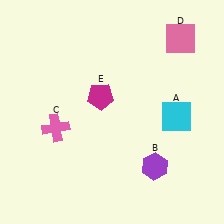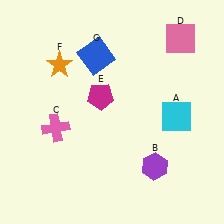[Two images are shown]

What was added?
An orange star (F), a blue square (G) were added in Image 2.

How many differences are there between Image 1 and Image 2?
There are 2 differences between the two images.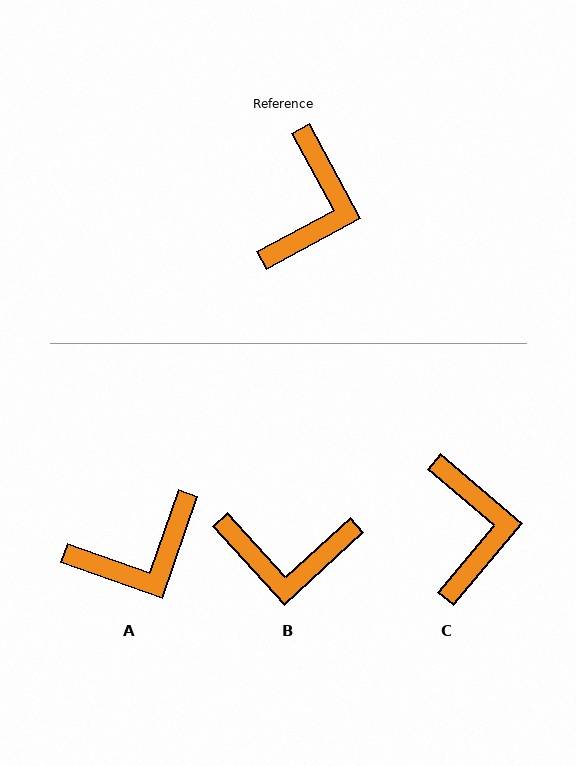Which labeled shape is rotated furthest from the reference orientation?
B, about 76 degrees away.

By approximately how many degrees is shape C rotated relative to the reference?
Approximately 22 degrees counter-clockwise.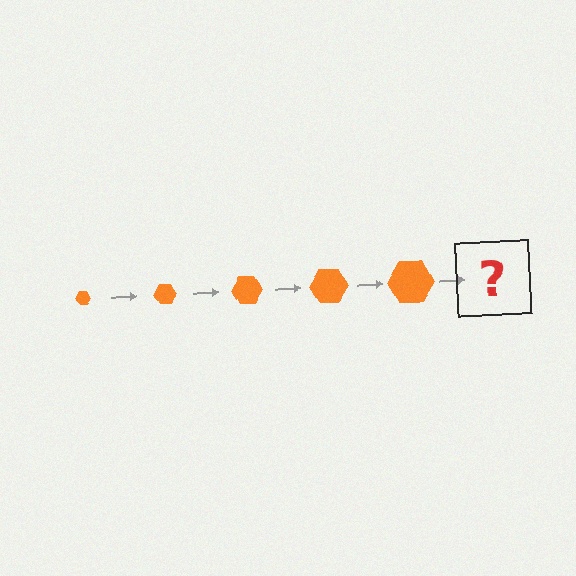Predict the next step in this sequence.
The next step is an orange hexagon, larger than the previous one.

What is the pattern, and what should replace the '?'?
The pattern is that the hexagon gets progressively larger each step. The '?' should be an orange hexagon, larger than the previous one.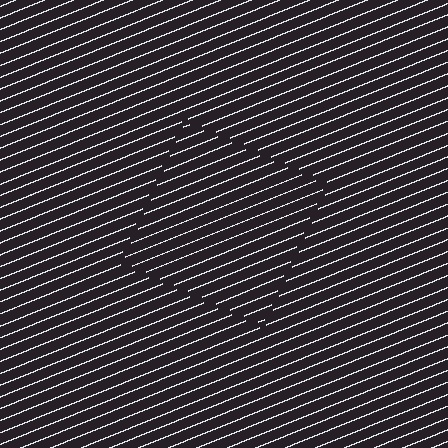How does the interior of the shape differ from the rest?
The interior of the shape contains the same grating, shifted by half a period — the contour is defined by the phase discontinuity where line-ends from the inner and outer gratings abut.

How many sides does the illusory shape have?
4 sides — the line-ends trace a square.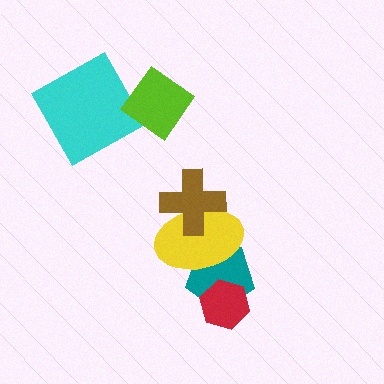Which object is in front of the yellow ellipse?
The brown cross is in front of the yellow ellipse.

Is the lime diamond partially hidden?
No, no other shape covers it.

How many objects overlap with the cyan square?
1 object overlaps with the cyan square.